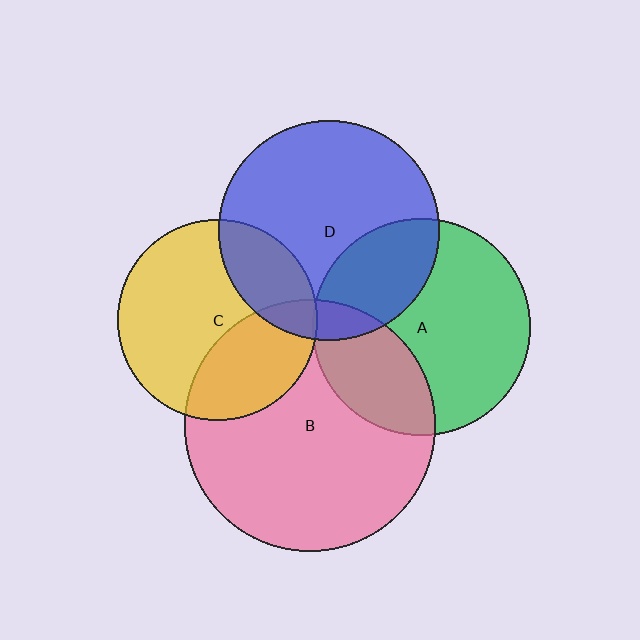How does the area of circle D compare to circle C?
Approximately 1.2 times.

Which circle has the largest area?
Circle B (pink).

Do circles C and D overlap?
Yes.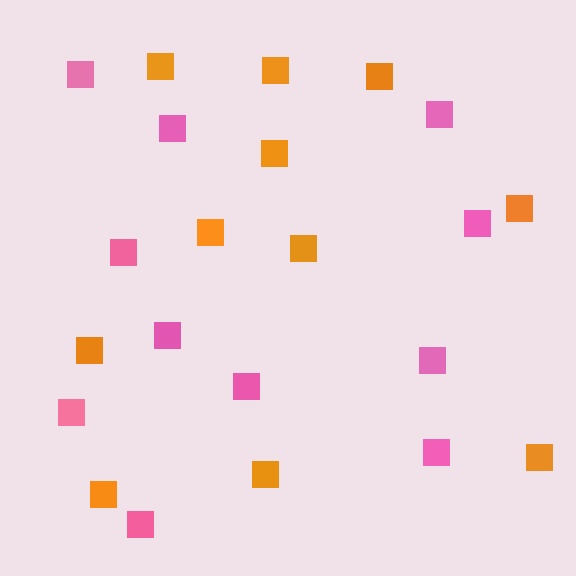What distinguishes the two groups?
There are 2 groups: one group of orange squares (11) and one group of pink squares (11).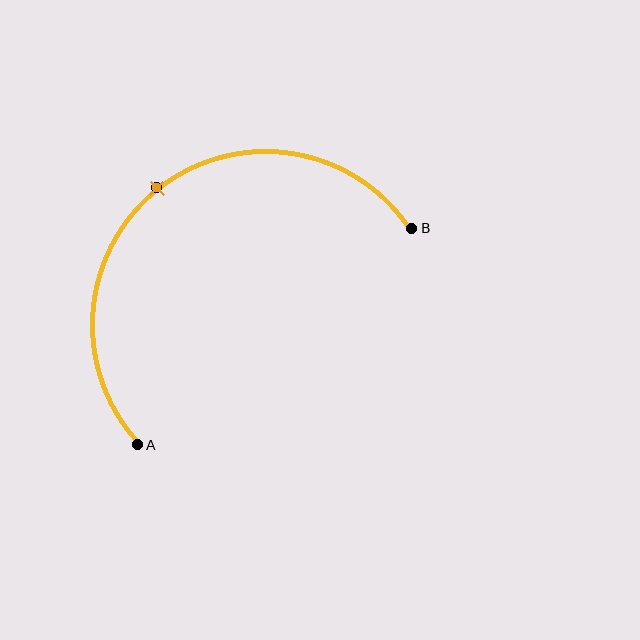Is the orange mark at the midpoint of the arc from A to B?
Yes. The orange mark lies on the arc at equal arc-length from both A and B — it is the arc midpoint.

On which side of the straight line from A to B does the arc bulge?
The arc bulges above and to the left of the straight line connecting A and B.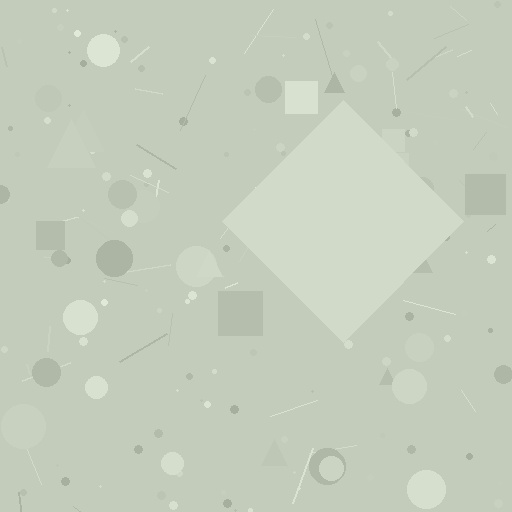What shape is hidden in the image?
A diamond is hidden in the image.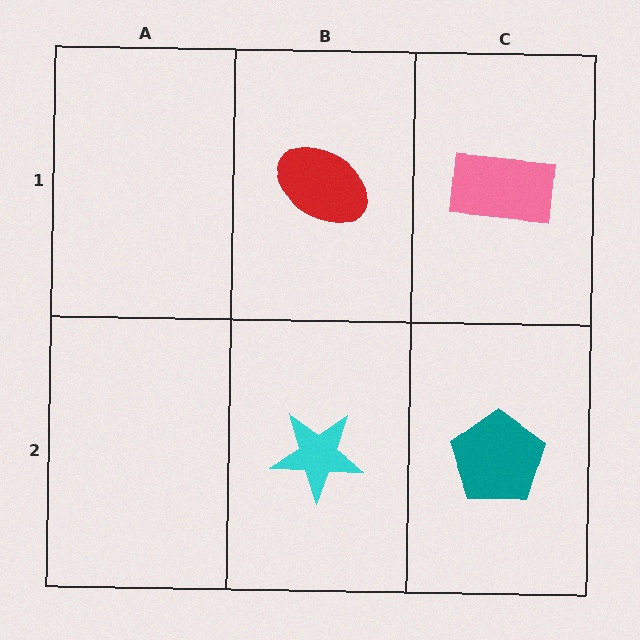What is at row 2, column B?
A cyan star.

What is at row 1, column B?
A red ellipse.